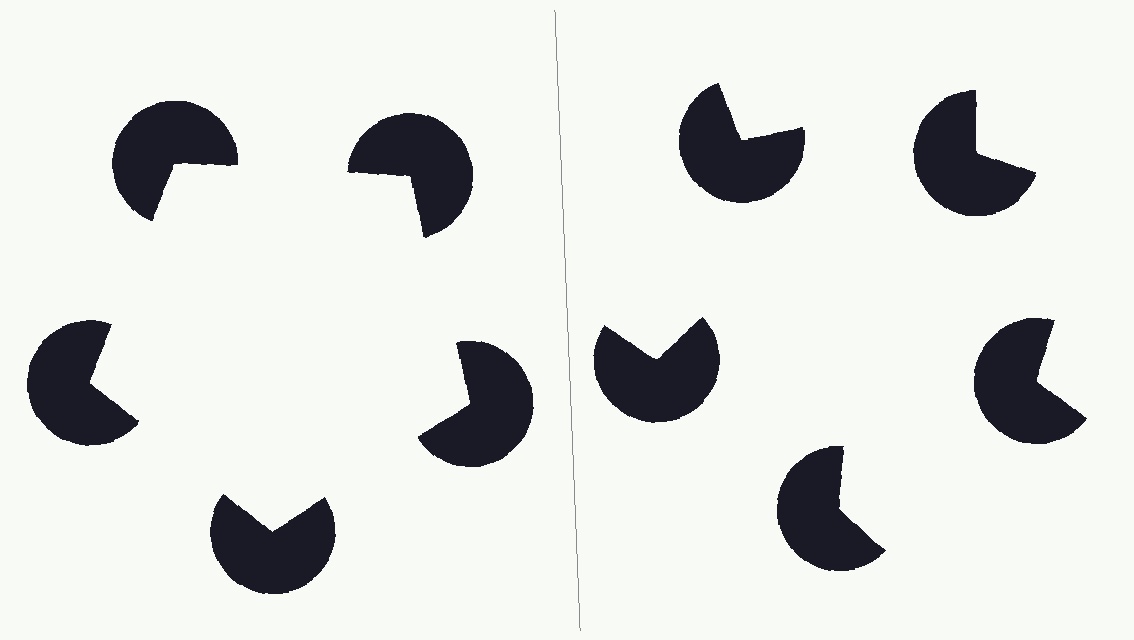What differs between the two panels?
The pac-man discs are positioned identically on both sides; only the wedge orientations differ. On the left they align to a pentagon; on the right they are misaligned.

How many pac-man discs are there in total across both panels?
10 — 5 on each side.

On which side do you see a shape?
An illusory pentagon appears on the left side. On the right side the wedge cuts are rotated, so no coherent shape forms.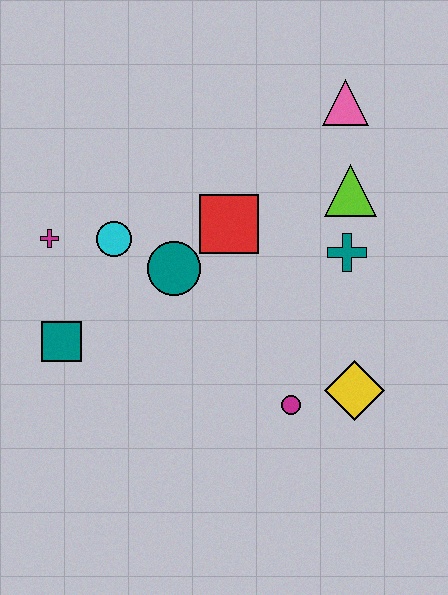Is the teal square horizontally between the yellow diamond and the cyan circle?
No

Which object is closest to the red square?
The teal circle is closest to the red square.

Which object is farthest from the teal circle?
The pink triangle is farthest from the teal circle.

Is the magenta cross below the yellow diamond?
No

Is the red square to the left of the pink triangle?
Yes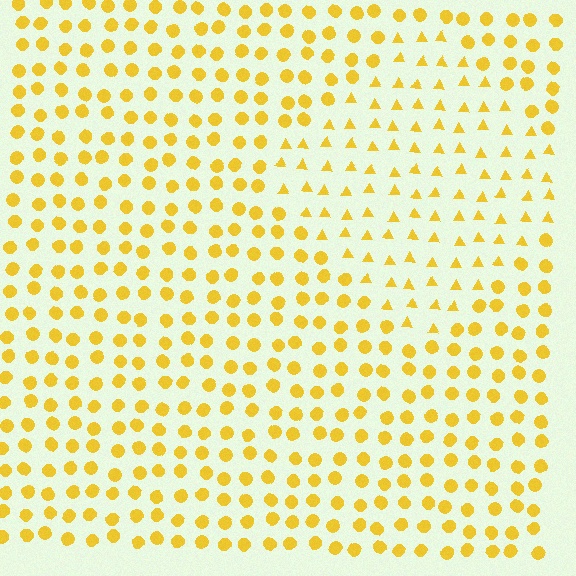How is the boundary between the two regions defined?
The boundary is defined by a change in element shape: triangles inside vs. circles outside. All elements share the same color and spacing.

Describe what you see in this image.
The image is filled with small yellow elements arranged in a uniform grid. A diamond-shaped region contains triangles, while the surrounding area contains circles. The boundary is defined purely by the change in element shape.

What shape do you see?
I see a diamond.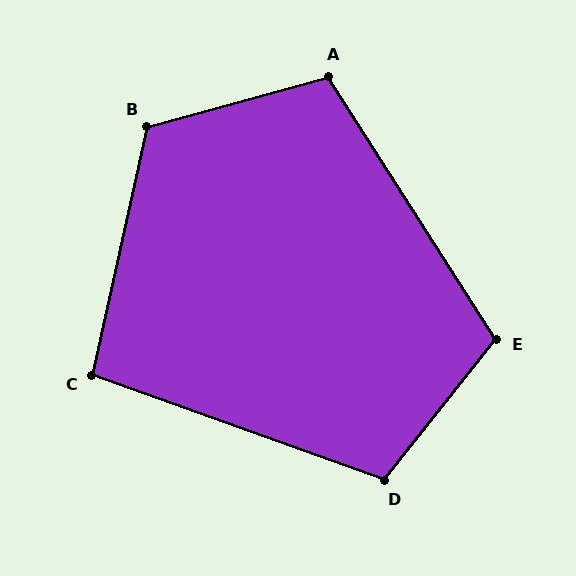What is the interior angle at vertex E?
Approximately 109 degrees (obtuse).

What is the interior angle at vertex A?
Approximately 107 degrees (obtuse).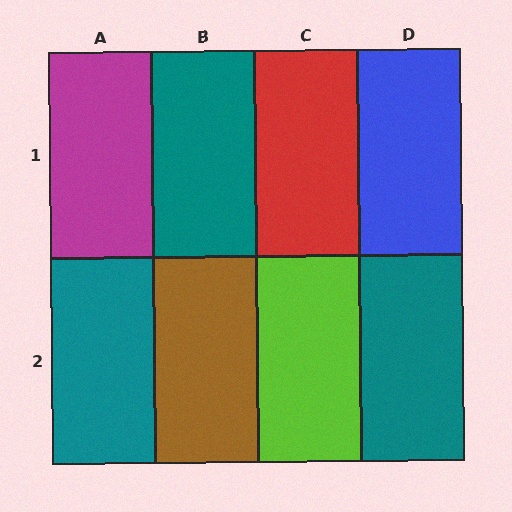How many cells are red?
1 cell is red.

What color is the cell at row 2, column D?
Teal.